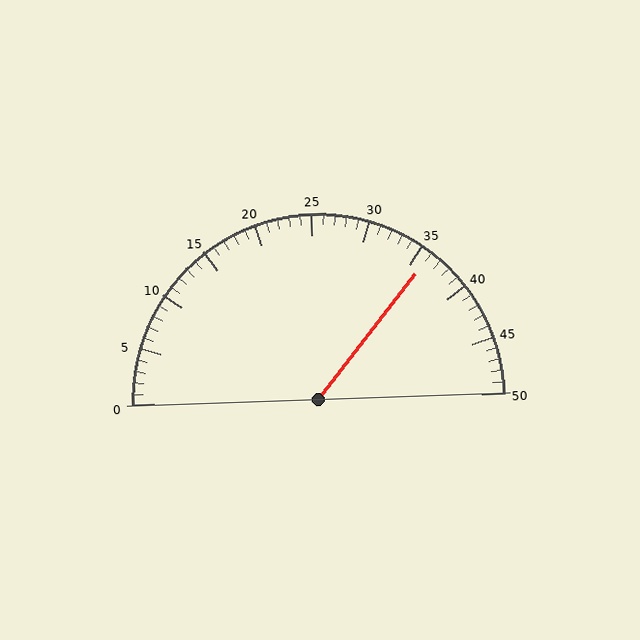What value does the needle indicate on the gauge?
The needle indicates approximately 36.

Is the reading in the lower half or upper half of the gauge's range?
The reading is in the upper half of the range (0 to 50).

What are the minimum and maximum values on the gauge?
The gauge ranges from 0 to 50.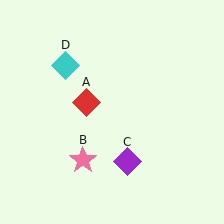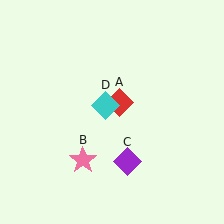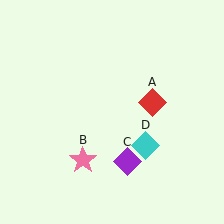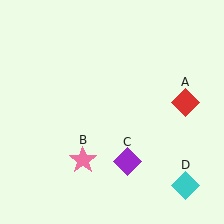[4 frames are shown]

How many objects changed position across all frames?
2 objects changed position: red diamond (object A), cyan diamond (object D).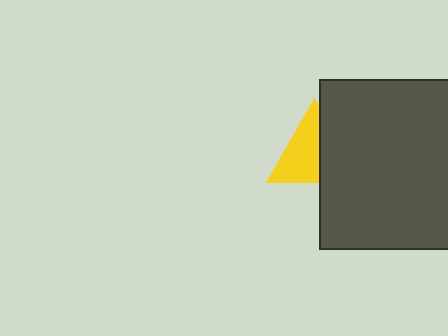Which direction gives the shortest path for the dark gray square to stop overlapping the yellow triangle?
Moving right gives the shortest separation.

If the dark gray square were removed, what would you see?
You would see the complete yellow triangle.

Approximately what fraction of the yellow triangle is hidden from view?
Roughly 41% of the yellow triangle is hidden behind the dark gray square.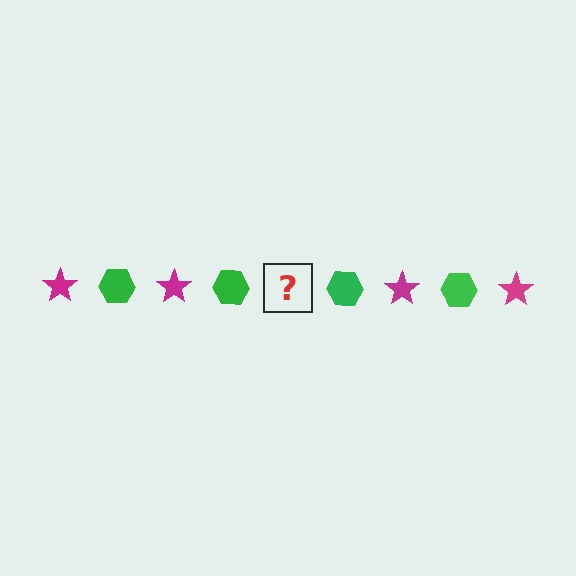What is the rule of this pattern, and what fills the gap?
The rule is that the pattern alternates between magenta star and green hexagon. The gap should be filled with a magenta star.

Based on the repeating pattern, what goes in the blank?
The blank should be a magenta star.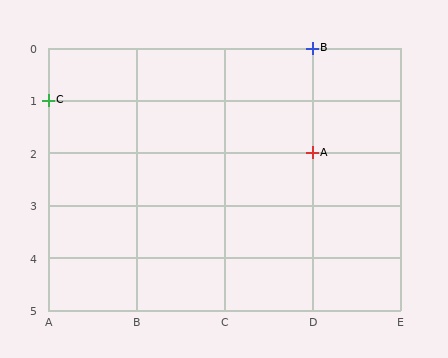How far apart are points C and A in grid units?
Points C and A are 3 columns and 1 row apart (about 3.2 grid units diagonally).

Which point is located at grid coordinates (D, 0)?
Point B is at (D, 0).